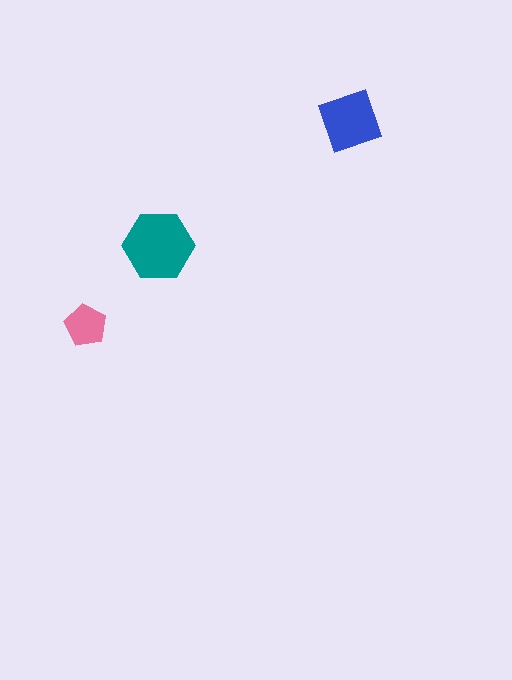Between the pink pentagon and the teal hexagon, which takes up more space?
The teal hexagon.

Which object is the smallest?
The pink pentagon.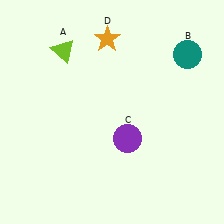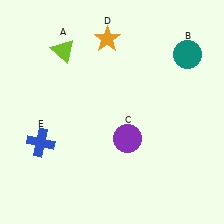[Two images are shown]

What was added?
A blue cross (E) was added in Image 2.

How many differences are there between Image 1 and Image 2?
There is 1 difference between the two images.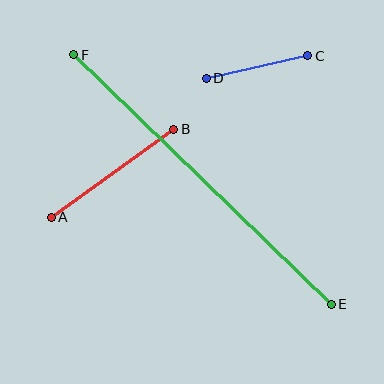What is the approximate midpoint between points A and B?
The midpoint is at approximately (113, 173) pixels.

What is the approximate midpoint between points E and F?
The midpoint is at approximately (202, 180) pixels.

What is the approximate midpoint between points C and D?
The midpoint is at approximately (257, 67) pixels.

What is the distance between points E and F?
The distance is approximately 358 pixels.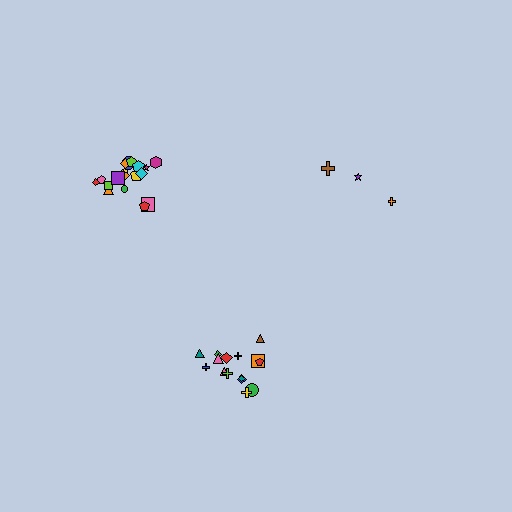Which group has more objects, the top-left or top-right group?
The top-left group.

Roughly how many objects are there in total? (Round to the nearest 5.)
Roughly 35 objects in total.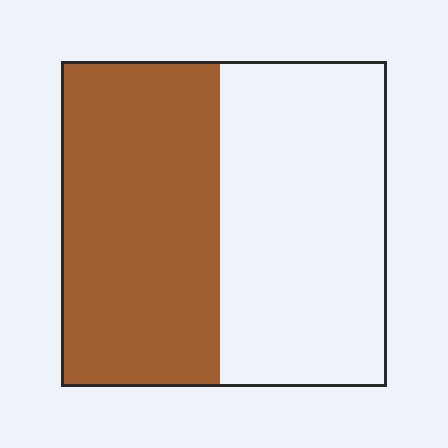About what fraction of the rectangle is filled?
About one half (1/2).